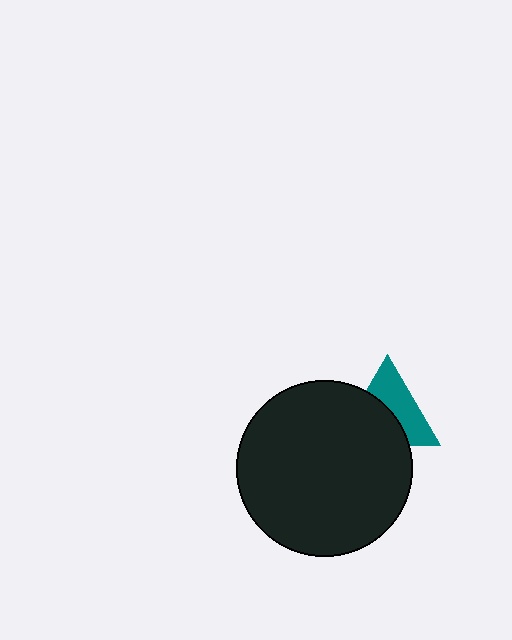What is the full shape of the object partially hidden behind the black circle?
The partially hidden object is a teal triangle.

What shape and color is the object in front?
The object in front is a black circle.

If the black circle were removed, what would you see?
You would see the complete teal triangle.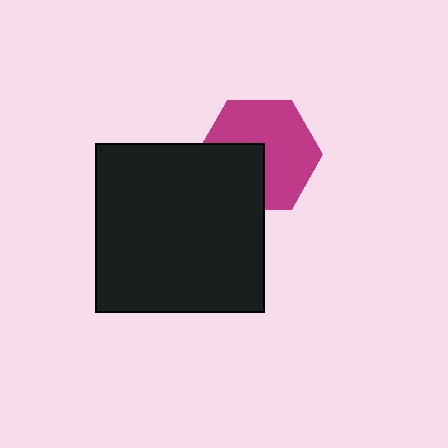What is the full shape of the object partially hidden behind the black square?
The partially hidden object is a magenta hexagon.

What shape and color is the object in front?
The object in front is a black square.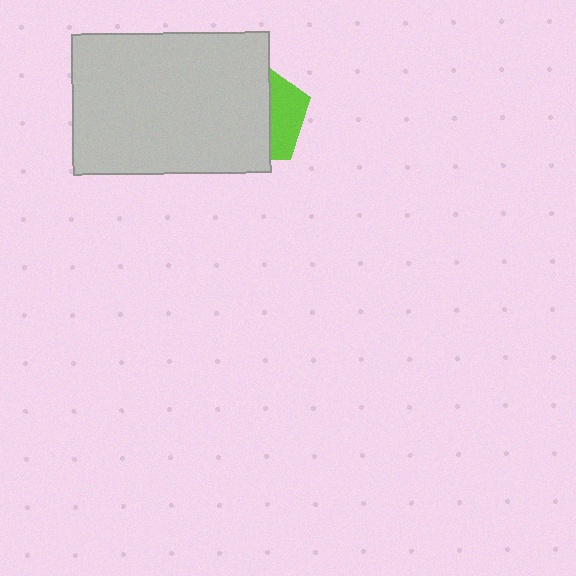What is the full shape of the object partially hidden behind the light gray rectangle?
The partially hidden object is a lime pentagon.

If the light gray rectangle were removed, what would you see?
You would see the complete lime pentagon.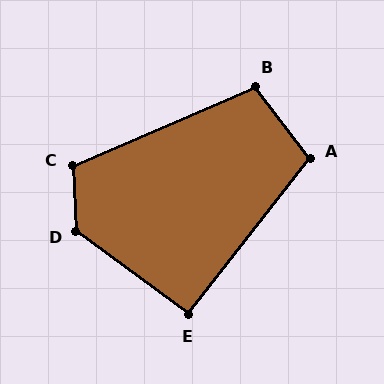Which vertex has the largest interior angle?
D, at approximately 129 degrees.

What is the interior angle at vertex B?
Approximately 104 degrees (obtuse).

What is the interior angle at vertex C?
Approximately 110 degrees (obtuse).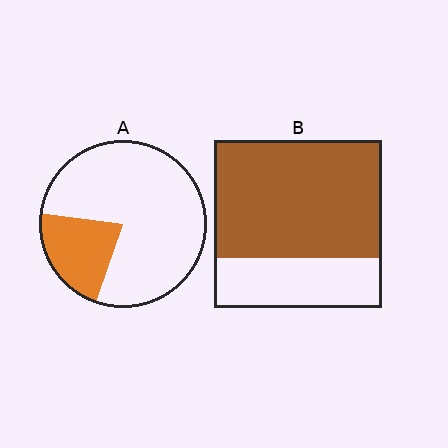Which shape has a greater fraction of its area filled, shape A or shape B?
Shape B.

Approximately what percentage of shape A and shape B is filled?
A is approximately 20% and B is approximately 70%.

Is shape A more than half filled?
No.